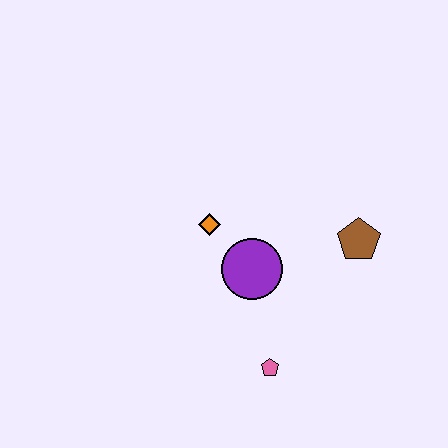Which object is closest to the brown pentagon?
The purple circle is closest to the brown pentagon.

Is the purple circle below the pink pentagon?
No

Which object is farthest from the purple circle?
The brown pentagon is farthest from the purple circle.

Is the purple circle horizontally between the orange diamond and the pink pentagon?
Yes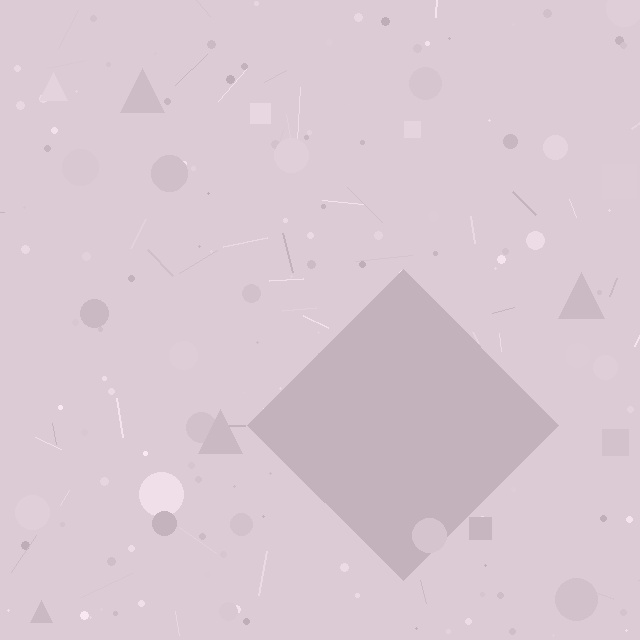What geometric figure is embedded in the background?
A diamond is embedded in the background.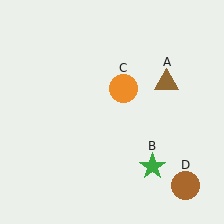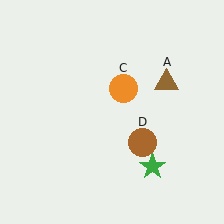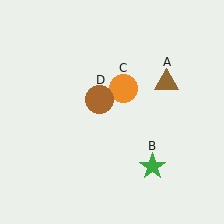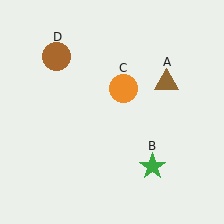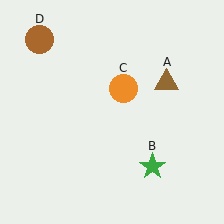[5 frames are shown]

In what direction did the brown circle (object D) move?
The brown circle (object D) moved up and to the left.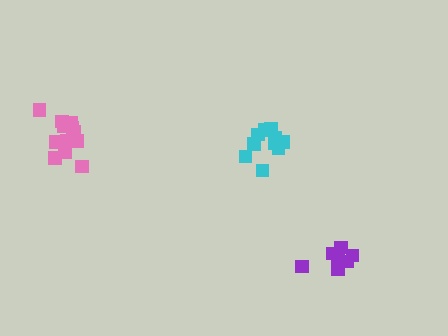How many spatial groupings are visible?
There are 3 spatial groupings.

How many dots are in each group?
Group 1: 10 dots, Group 2: 12 dots, Group 3: 7 dots (29 total).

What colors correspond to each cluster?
The clusters are colored: cyan, pink, purple.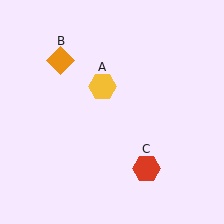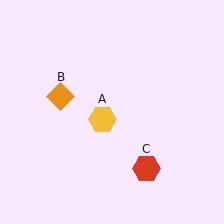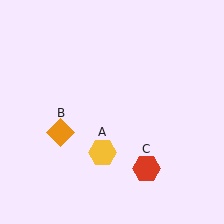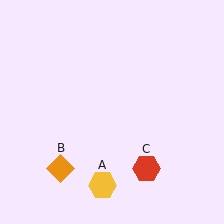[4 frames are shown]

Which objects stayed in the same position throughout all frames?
Red hexagon (object C) remained stationary.